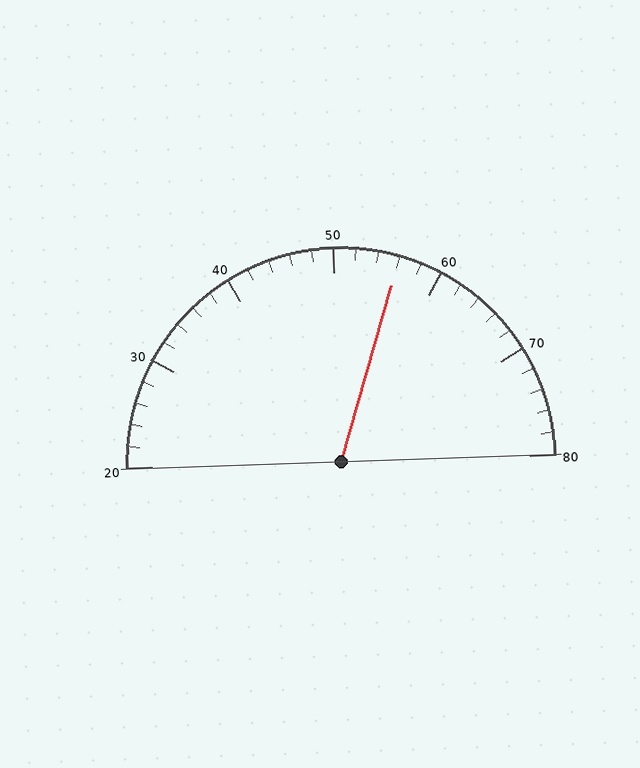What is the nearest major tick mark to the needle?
The nearest major tick mark is 60.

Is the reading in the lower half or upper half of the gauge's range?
The reading is in the upper half of the range (20 to 80).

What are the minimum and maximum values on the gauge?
The gauge ranges from 20 to 80.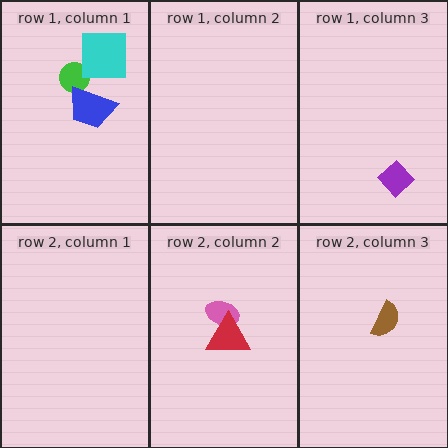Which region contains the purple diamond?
The row 1, column 3 region.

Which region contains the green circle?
The row 1, column 1 region.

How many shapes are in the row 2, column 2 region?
2.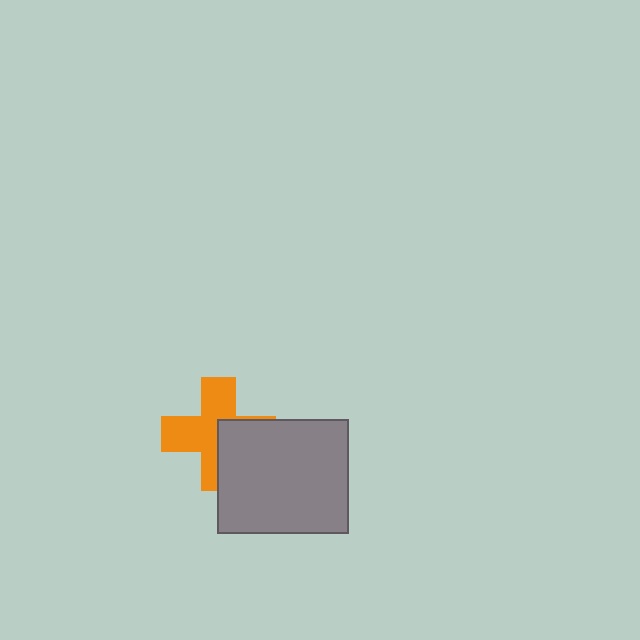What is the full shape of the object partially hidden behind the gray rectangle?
The partially hidden object is an orange cross.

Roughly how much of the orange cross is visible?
About half of it is visible (roughly 62%).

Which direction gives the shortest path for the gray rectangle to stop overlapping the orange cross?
Moving toward the lower-right gives the shortest separation.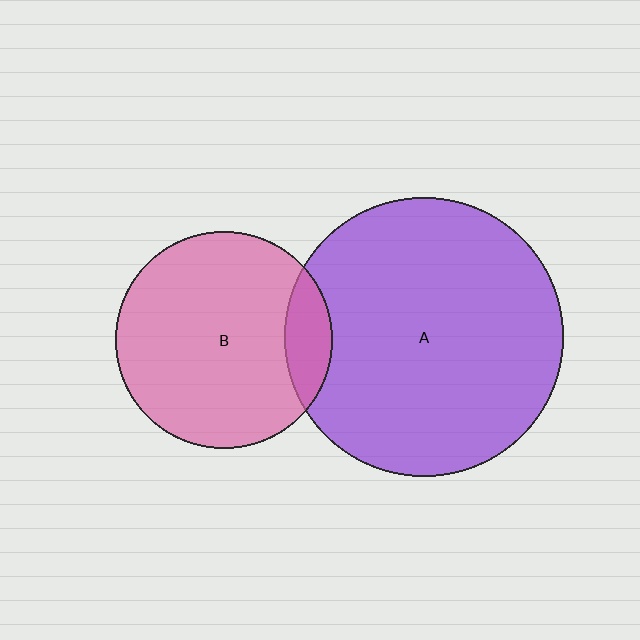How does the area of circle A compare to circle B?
Approximately 1.6 times.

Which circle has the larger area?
Circle A (purple).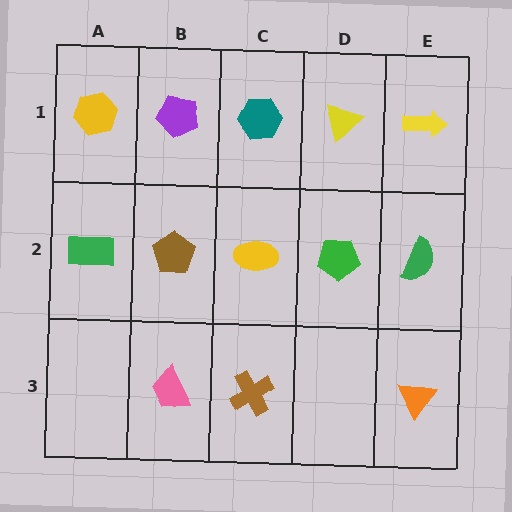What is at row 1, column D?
A yellow triangle.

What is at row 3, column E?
An orange triangle.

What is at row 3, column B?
A pink trapezoid.